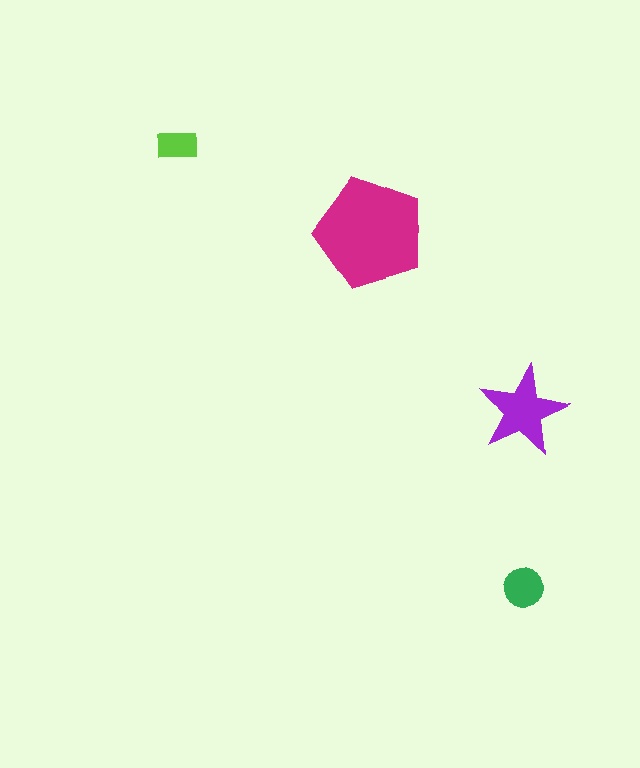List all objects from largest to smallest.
The magenta pentagon, the purple star, the green circle, the lime rectangle.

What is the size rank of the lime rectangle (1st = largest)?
4th.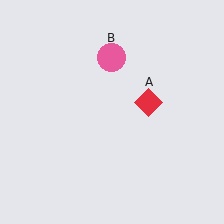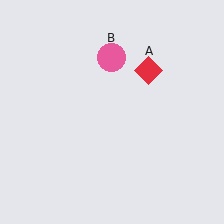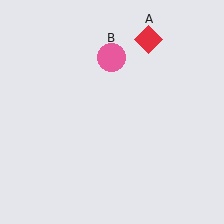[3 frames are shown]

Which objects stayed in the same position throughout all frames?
Pink circle (object B) remained stationary.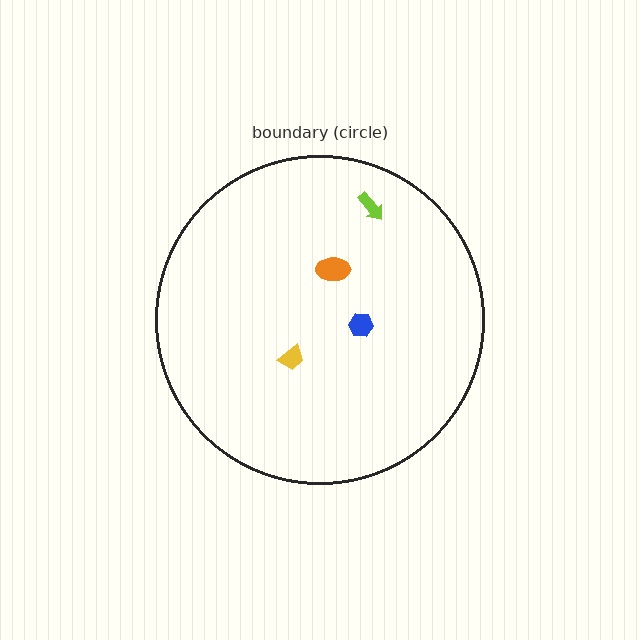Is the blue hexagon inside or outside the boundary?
Inside.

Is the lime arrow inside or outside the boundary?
Inside.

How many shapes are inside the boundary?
4 inside, 0 outside.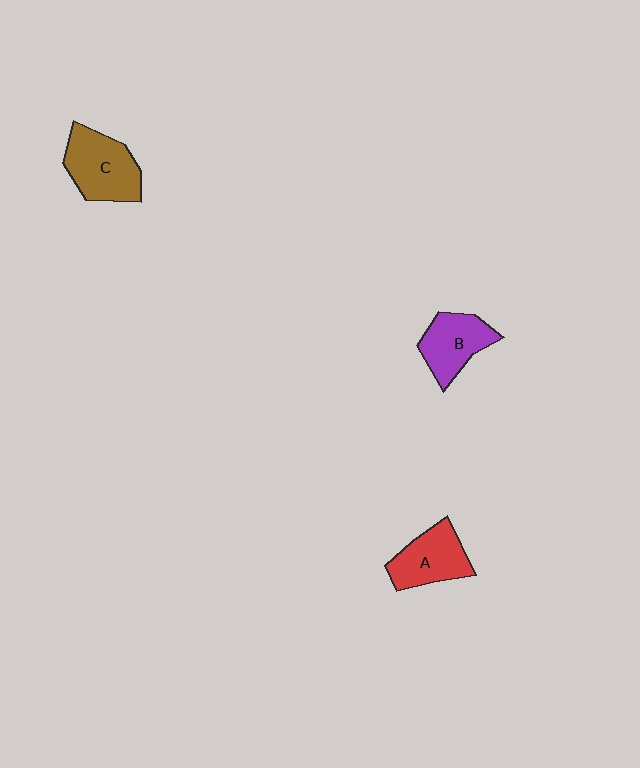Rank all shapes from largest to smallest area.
From largest to smallest: C (brown), A (red), B (purple).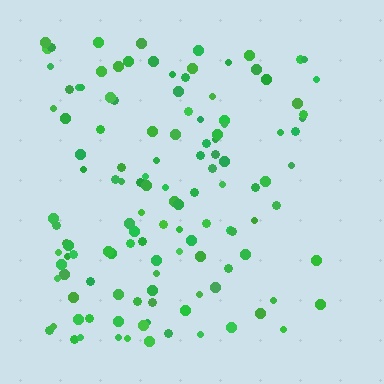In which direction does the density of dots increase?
From right to left, with the left side densest.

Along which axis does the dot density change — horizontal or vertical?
Horizontal.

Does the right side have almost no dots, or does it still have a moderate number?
Still a moderate number, just noticeably fewer than the left.